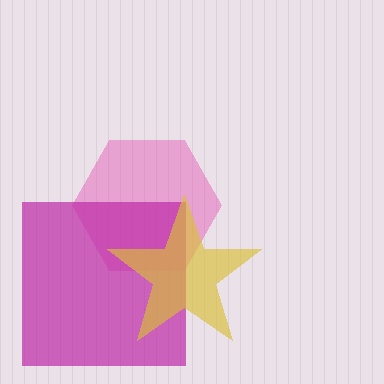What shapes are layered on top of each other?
The layered shapes are: a pink hexagon, a magenta square, a yellow star.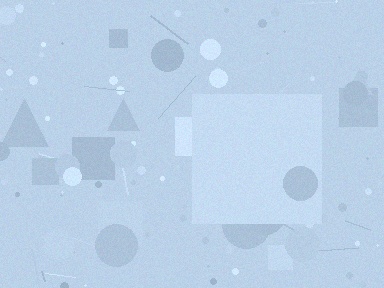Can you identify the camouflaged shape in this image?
The camouflaged shape is a square.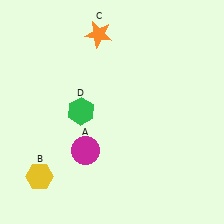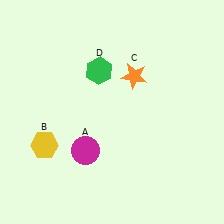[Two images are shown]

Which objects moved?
The objects that moved are: the yellow hexagon (B), the orange star (C), the green hexagon (D).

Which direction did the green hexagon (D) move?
The green hexagon (D) moved up.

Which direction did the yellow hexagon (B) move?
The yellow hexagon (B) moved up.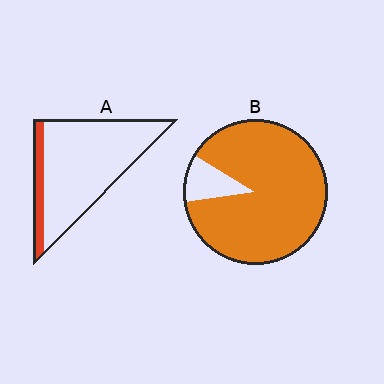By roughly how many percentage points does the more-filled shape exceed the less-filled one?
By roughly 75 percentage points (B over A).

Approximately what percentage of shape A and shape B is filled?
A is approximately 15% and B is approximately 90%.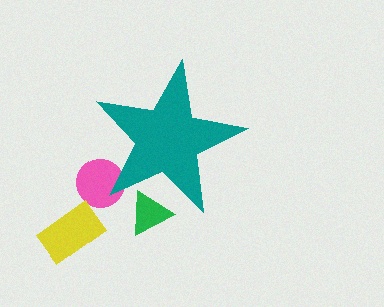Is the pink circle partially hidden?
Yes, the pink circle is partially hidden behind the teal star.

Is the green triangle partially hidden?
Yes, the green triangle is partially hidden behind the teal star.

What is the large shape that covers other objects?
A teal star.